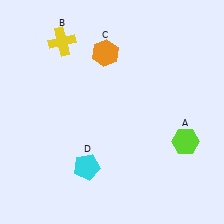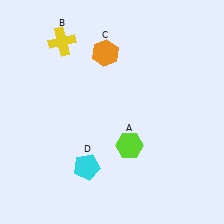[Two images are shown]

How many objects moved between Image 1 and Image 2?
1 object moved between the two images.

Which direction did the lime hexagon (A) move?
The lime hexagon (A) moved left.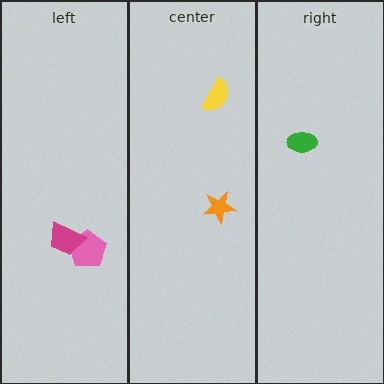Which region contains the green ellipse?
The right region.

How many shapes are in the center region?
2.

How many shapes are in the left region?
2.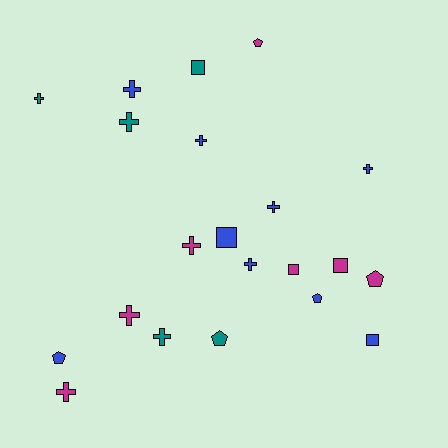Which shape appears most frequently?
Cross, with 11 objects.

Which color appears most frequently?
Blue, with 9 objects.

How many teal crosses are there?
There are 3 teal crosses.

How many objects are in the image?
There are 21 objects.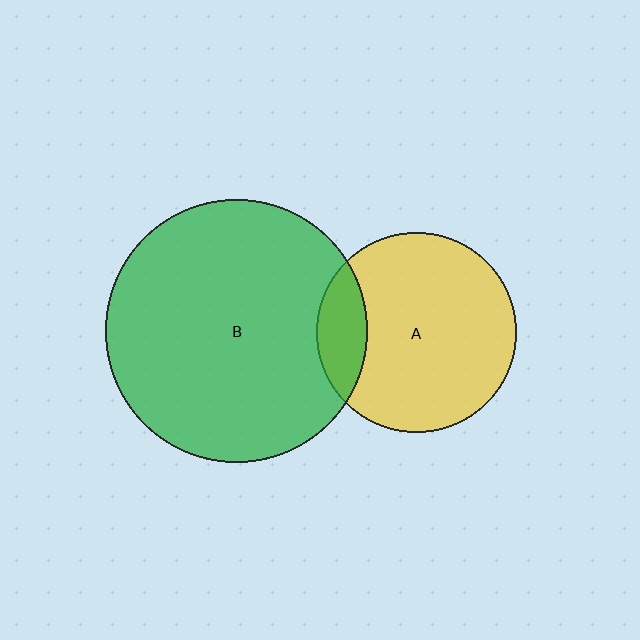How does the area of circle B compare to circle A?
Approximately 1.7 times.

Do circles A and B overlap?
Yes.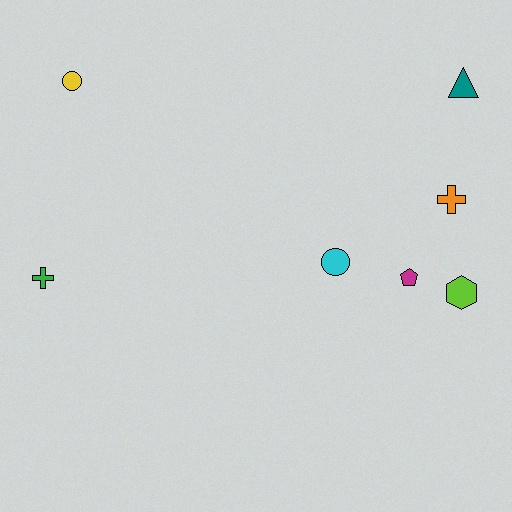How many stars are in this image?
There are no stars.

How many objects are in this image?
There are 7 objects.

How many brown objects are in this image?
There are no brown objects.